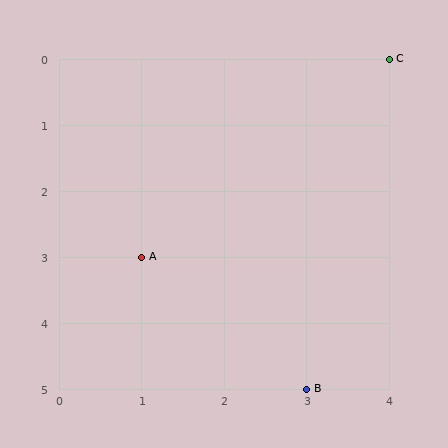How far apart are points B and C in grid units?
Points B and C are 1 column and 5 rows apart (about 5.1 grid units diagonally).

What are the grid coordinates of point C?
Point C is at grid coordinates (4, 0).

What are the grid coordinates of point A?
Point A is at grid coordinates (1, 3).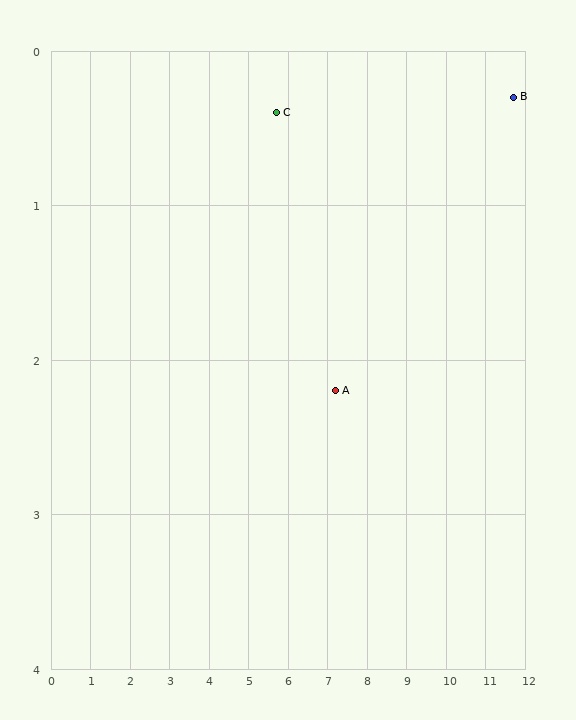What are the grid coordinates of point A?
Point A is at approximately (7.2, 2.2).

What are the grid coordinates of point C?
Point C is at approximately (5.7, 0.4).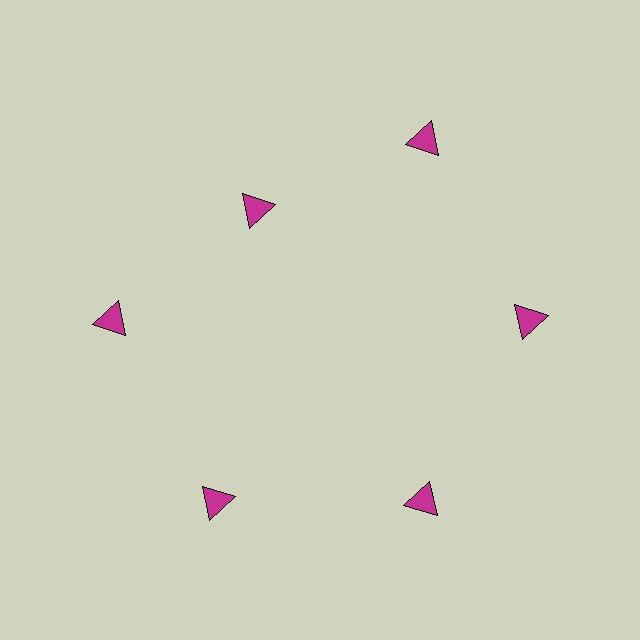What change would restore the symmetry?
The symmetry would be restored by moving it outward, back onto the ring so that all 6 triangles sit at equal angles and equal distance from the center.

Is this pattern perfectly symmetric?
No. The 6 magenta triangles are arranged in a ring, but one element near the 11 o'clock position is pulled inward toward the center, breaking the 6-fold rotational symmetry.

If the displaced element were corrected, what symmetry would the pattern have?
It would have 6-fold rotational symmetry — the pattern would map onto itself every 60 degrees.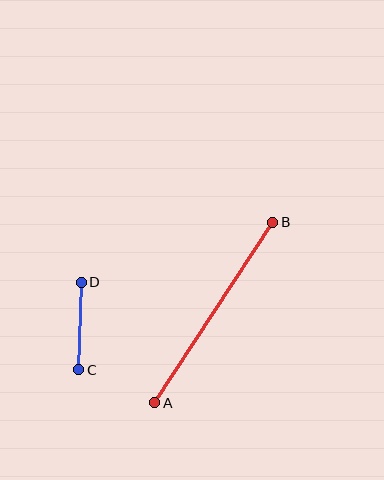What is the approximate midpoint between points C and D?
The midpoint is at approximately (80, 326) pixels.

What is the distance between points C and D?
The distance is approximately 88 pixels.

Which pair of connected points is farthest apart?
Points A and B are farthest apart.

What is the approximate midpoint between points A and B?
The midpoint is at approximately (214, 312) pixels.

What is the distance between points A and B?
The distance is approximately 216 pixels.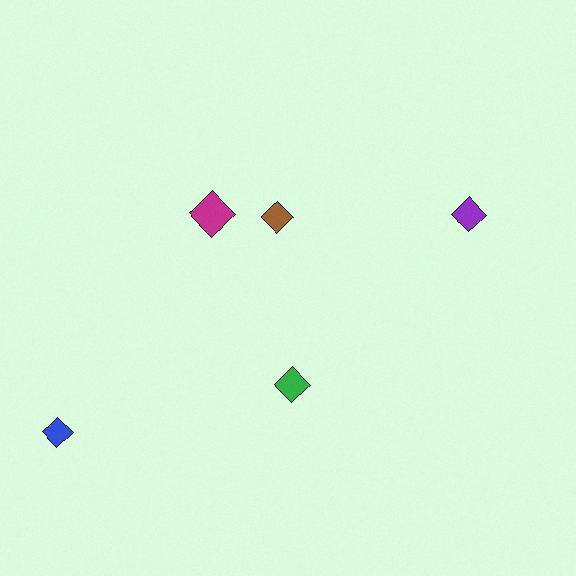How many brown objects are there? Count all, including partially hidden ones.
There is 1 brown object.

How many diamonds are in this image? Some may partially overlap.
There are 5 diamonds.